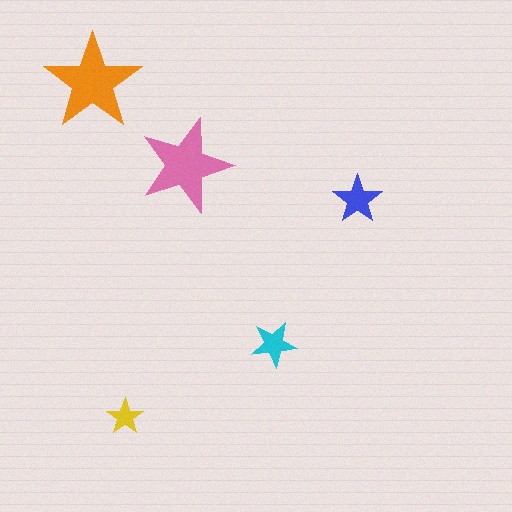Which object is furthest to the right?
The blue star is rightmost.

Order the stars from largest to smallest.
the orange one, the pink one, the blue one, the cyan one, the yellow one.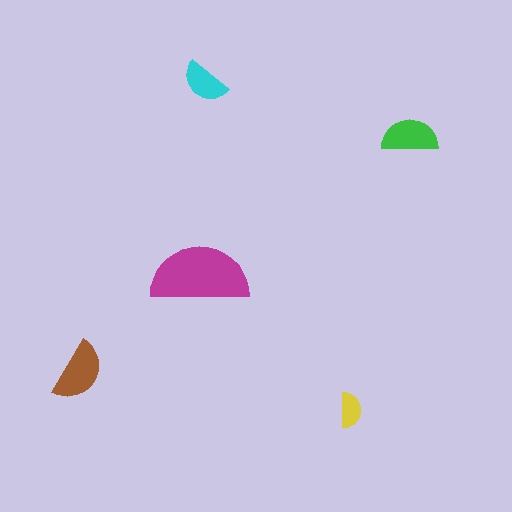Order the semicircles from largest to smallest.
the magenta one, the brown one, the green one, the cyan one, the yellow one.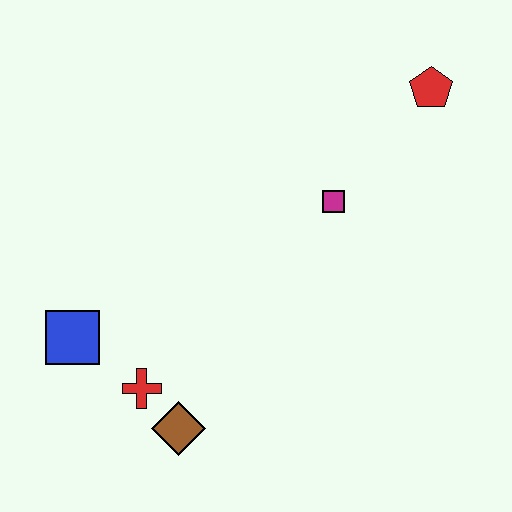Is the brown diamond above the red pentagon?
No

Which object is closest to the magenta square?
The red pentagon is closest to the magenta square.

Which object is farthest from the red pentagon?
The blue square is farthest from the red pentagon.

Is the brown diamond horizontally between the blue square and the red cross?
No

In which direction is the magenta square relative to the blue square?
The magenta square is to the right of the blue square.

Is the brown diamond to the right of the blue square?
Yes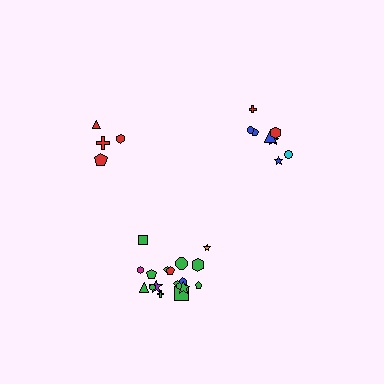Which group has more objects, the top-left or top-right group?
The top-right group.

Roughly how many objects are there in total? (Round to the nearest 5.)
Roughly 30 objects in total.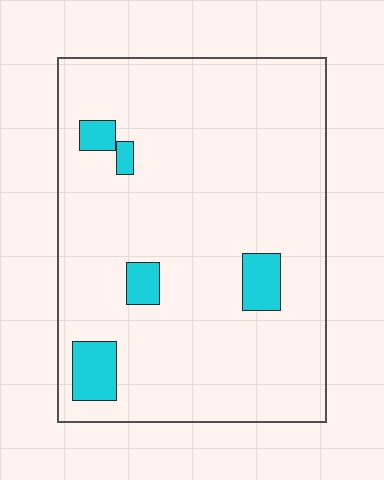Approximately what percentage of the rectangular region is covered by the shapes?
Approximately 10%.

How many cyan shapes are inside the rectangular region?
5.